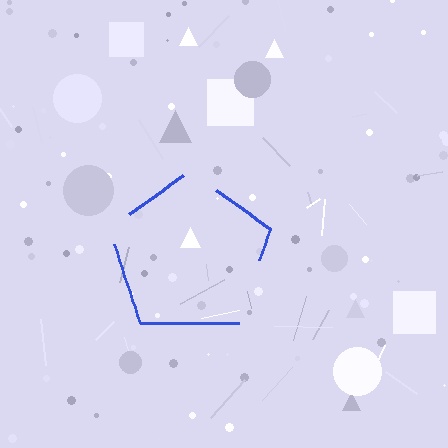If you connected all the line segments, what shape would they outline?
They would outline a pentagon.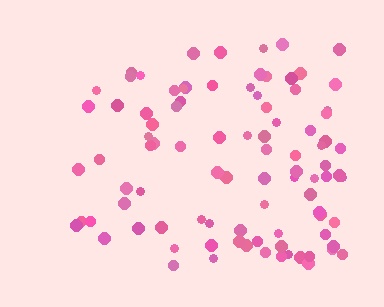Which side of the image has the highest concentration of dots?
The right.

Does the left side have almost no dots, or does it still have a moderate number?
Still a moderate number, just noticeably fewer than the right.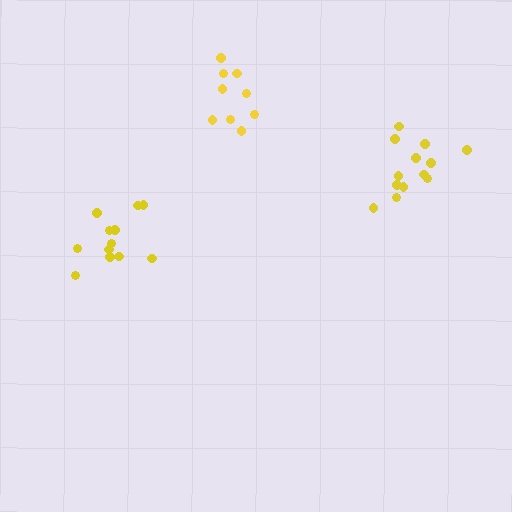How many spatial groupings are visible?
There are 3 spatial groupings.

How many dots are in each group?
Group 1: 13 dots, Group 2: 12 dots, Group 3: 9 dots (34 total).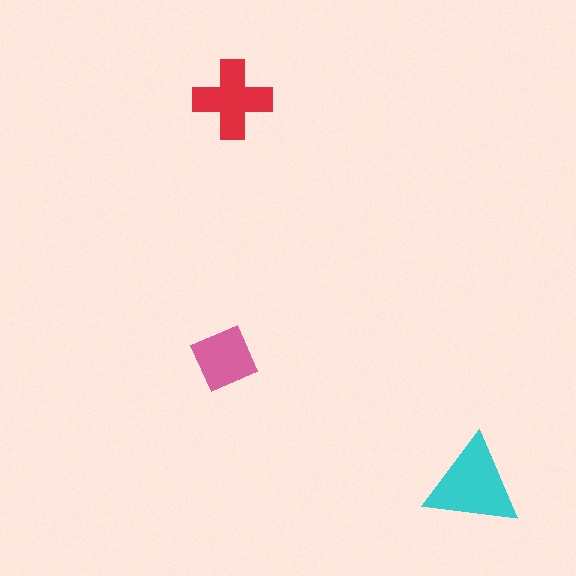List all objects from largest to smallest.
The cyan triangle, the red cross, the pink square.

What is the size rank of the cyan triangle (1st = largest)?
1st.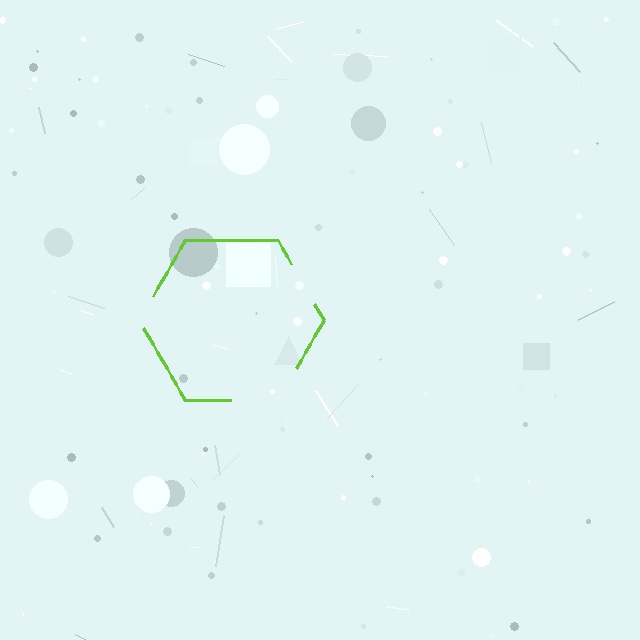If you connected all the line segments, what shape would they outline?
They would outline a hexagon.